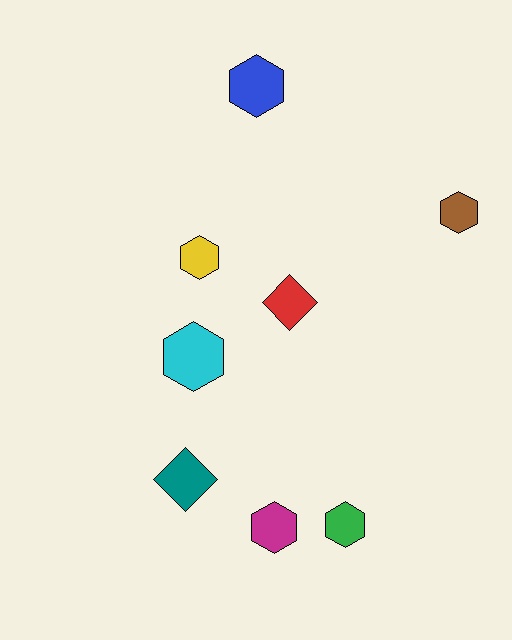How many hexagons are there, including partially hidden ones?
There are 6 hexagons.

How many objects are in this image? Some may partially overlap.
There are 8 objects.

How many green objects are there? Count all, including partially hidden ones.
There is 1 green object.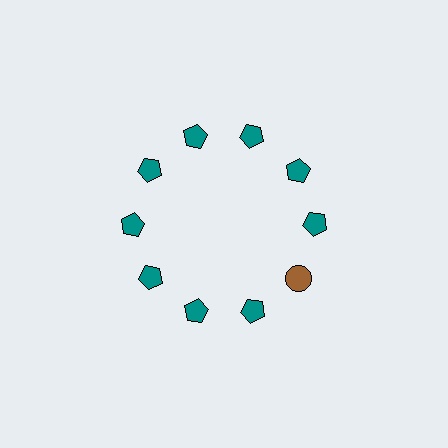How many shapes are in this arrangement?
There are 10 shapes arranged in a ring pattern.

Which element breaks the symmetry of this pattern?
The brown circle at roughly the 4 o'clock position breaks the symmetry. All other shapes are teal pentagons.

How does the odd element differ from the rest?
It differs in both color (brown instead of teal) and shape (circle instead of pentagon).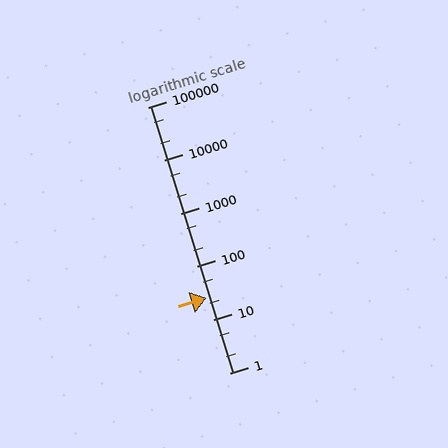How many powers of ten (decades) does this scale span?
The scale spans 5 decades, from 1 to 100000.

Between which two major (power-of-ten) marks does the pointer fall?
The pointer is between 10 and 100.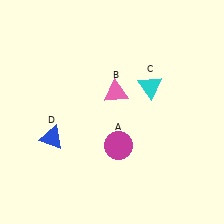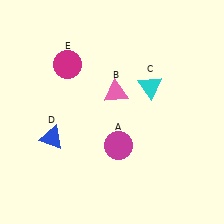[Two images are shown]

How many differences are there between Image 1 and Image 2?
There is 1 difference between the two images.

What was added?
A magenta circle (E) was added in Image 2.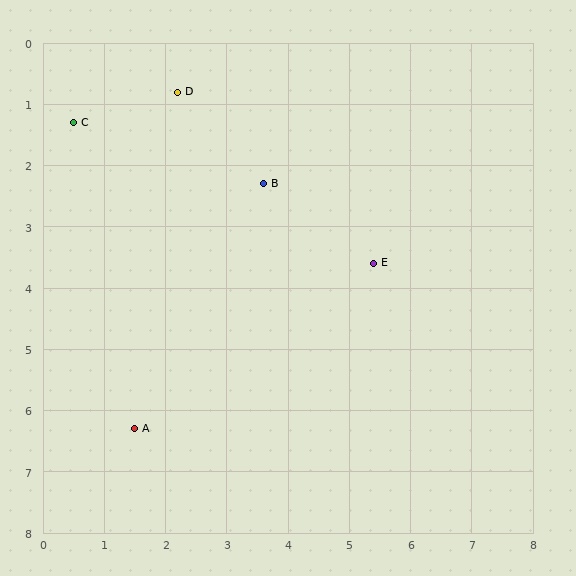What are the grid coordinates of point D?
Point D is at approximately (2.2, 0.8).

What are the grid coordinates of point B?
Point B is at approximately (3.6, 2.3).